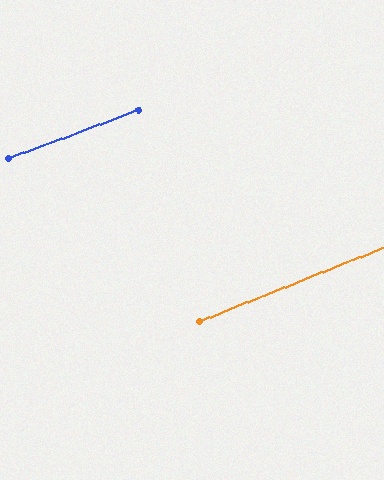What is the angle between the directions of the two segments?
Approximately 1 degree.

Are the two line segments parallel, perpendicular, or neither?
Parallel — their directions differ by only 1.4°.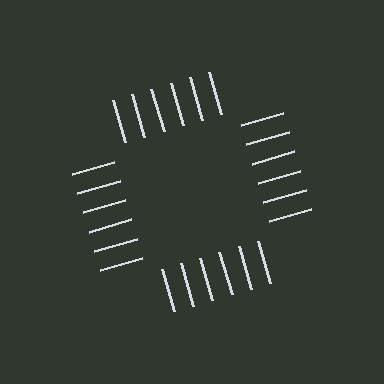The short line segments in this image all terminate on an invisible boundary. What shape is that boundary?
An illusory square — the line segments terminate on its edges but no continuous stroke is drawn.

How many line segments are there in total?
24 — 6 along each of the 4 edges.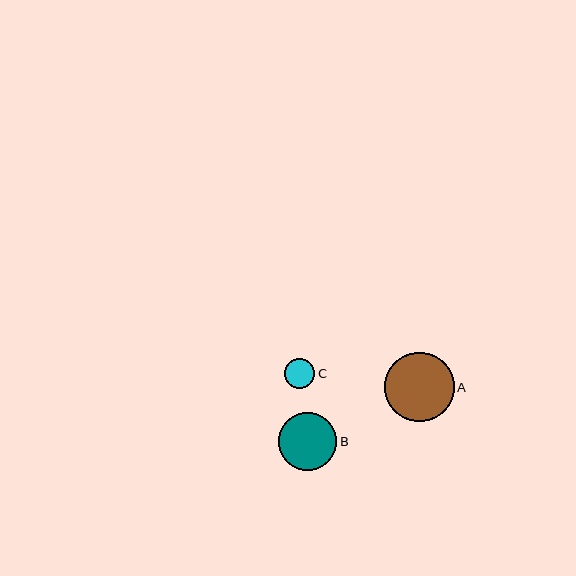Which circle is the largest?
Circle A is the largest with a size of approximately 69 pixels.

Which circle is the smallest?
Circle C is the smallest with a size of approximately 30 pixels.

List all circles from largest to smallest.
From largest to smallest: A, B, C.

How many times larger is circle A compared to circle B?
Circle A is approximately 1.2 times the size of circle B.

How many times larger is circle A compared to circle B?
Circle A is approximately 1.2 times the size of circle B.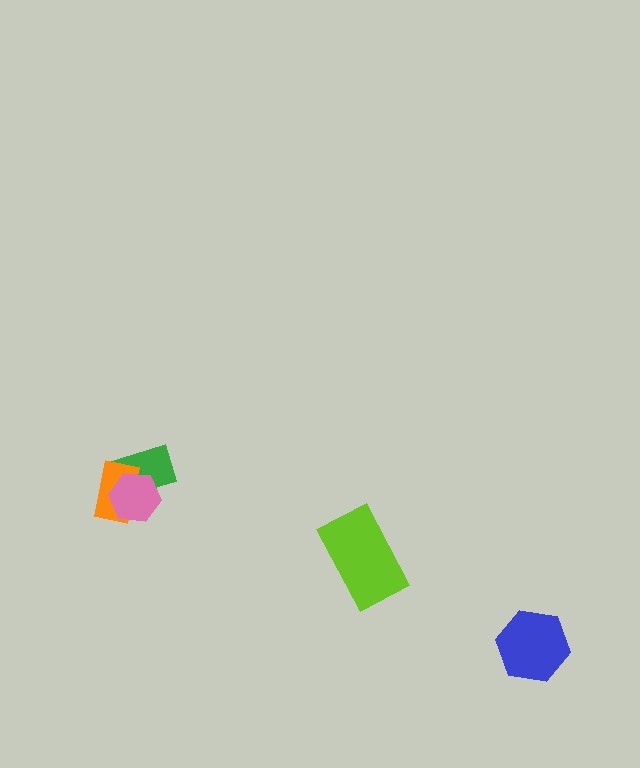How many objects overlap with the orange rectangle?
2 objects overlap with the orange rectangle.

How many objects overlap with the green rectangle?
2 objects overlap with the green rectangle.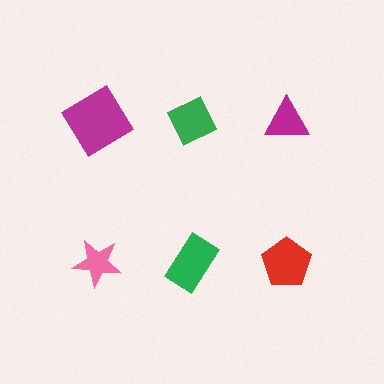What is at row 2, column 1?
A pink star.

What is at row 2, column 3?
A red pentagon.